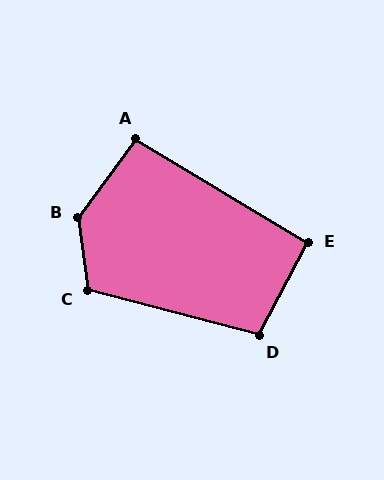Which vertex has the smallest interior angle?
E, at approximately 93 degrees.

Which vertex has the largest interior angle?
B, at approximately 137 degrees.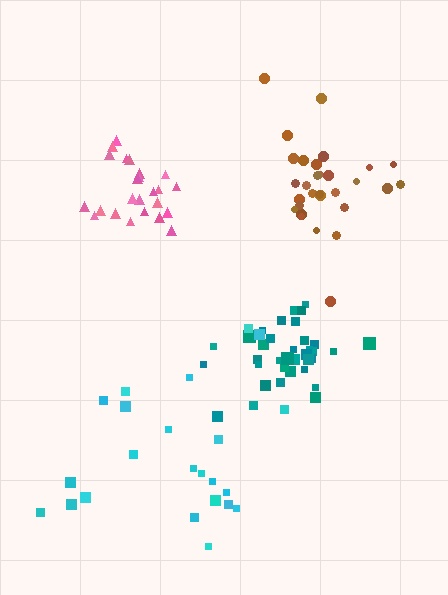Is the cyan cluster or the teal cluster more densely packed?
Teal.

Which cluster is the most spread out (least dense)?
Cyan.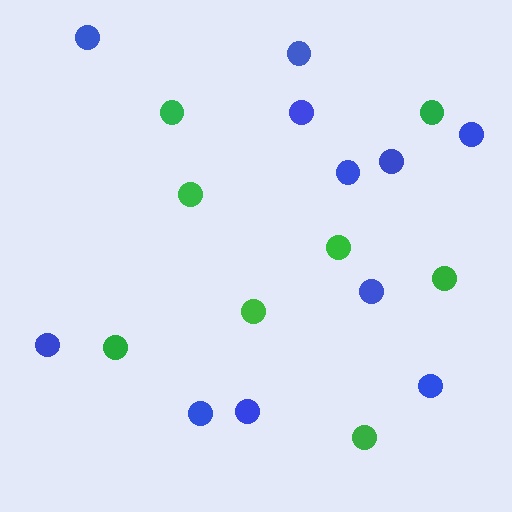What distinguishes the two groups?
There are 2 groups: one group of blue circles (11) and one group of green circles (8).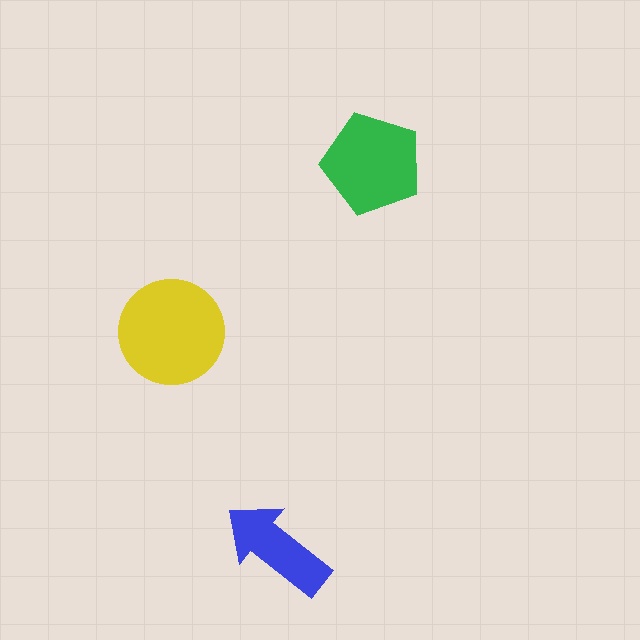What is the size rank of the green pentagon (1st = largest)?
2nd.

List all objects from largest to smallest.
The yellow circle, the green pentagon, the blue arrow.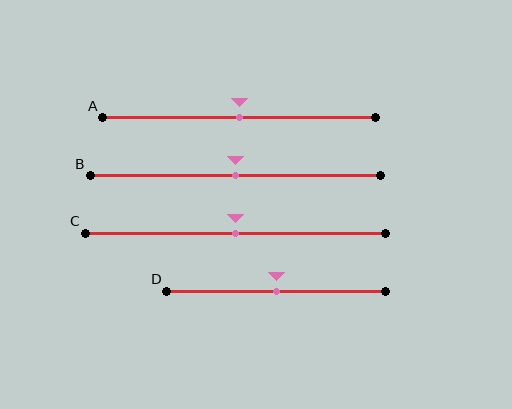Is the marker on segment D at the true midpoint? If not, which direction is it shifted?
Yes, the marker on segment D is at the true midpoint.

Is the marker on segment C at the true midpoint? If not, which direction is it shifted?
Yes, the marker on segment C is at the true midpoint.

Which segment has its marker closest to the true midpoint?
Segment A has its marker closest to the true midpoint.